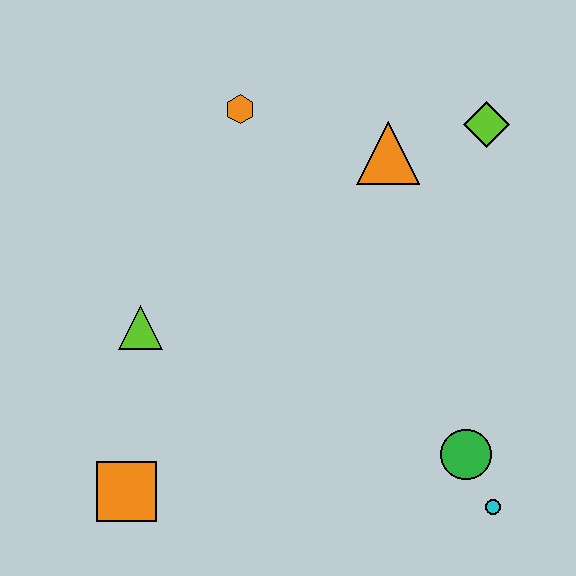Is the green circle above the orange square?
Yes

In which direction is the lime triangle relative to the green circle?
The lime triangle is to the left of the green circle.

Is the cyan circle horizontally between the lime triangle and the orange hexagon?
No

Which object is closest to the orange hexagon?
The orange triangle is closest to the orange hexagon.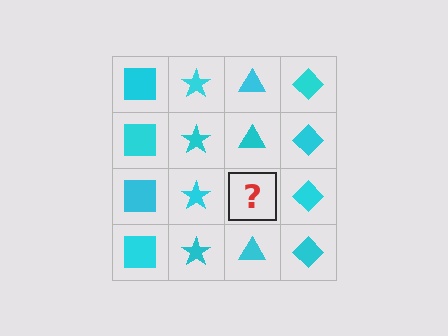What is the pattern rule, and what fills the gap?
The rule is that each column has a consistent shape. The gap should be filled with a cyan triangle.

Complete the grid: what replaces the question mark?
The question mark should be replaced with a cyan triangle.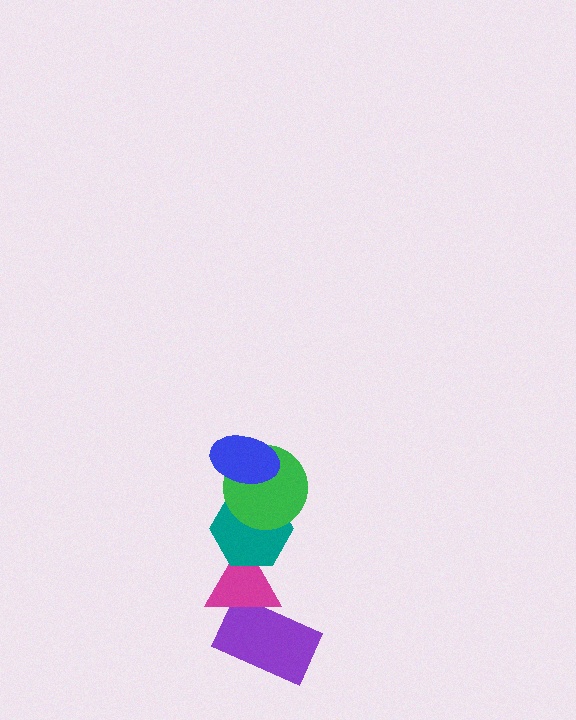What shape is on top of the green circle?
The blue ellipse is on top of the green circle.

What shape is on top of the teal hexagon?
The green circle is on top of the teal hexagon.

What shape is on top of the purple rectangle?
The magenta triangle is on top of the purple rectangle.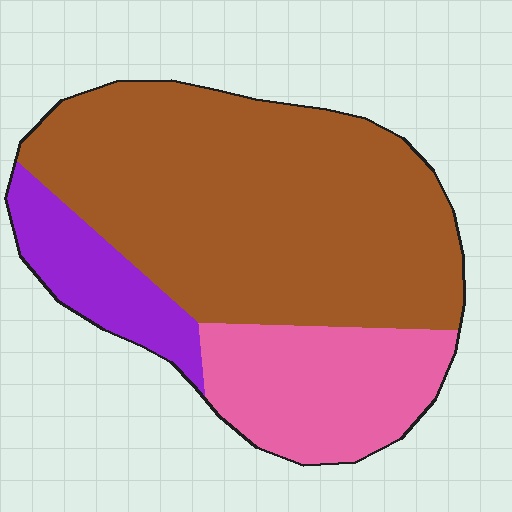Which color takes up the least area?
Purple, at roughly 15%.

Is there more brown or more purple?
Brown.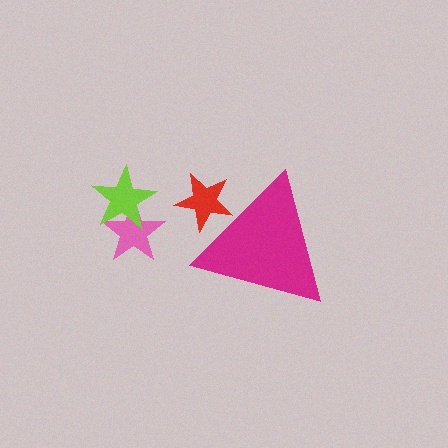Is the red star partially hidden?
Yes, the red star is partially hidden behind the magenta triangle.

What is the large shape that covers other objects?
A magenta triangle.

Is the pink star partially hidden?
No, the pink star is fully visible.